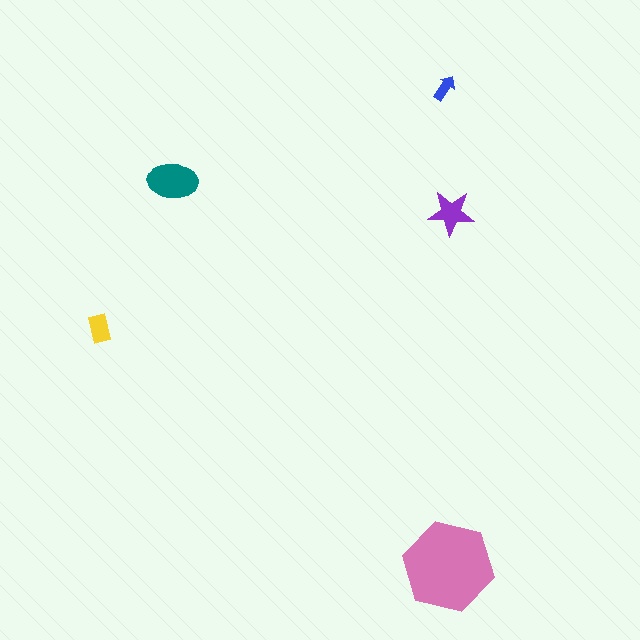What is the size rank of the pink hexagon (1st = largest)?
1st.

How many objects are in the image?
There are 5 objects in the image.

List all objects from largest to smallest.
The pink hexagon, the teal ellipse, the purple star, the yellow rectangle, the blue arrow.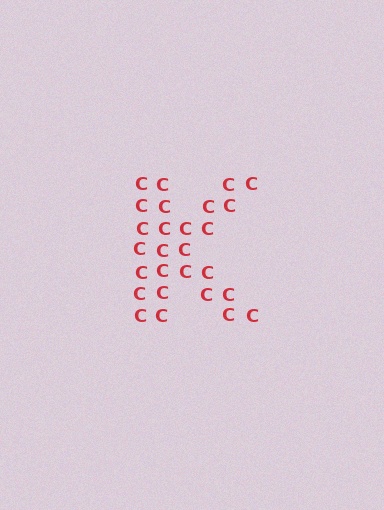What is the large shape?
The large shape is the letter K.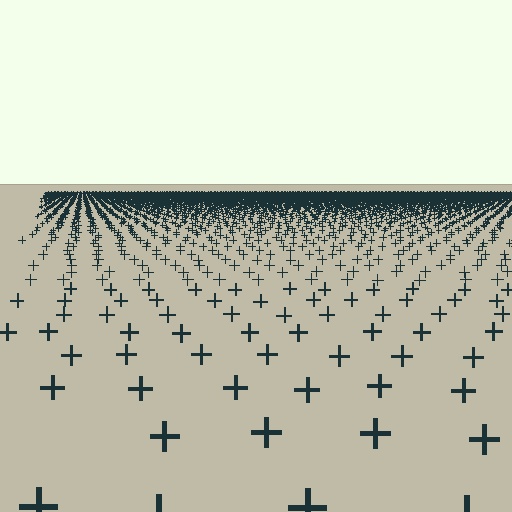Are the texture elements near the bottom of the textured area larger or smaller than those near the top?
Larger. Near the bottom, elements are closer to the viewer and appear at a bigger on-screen size.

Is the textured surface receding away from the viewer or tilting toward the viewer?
The surface is receding away from the viewer. Texture elements get smaller and denser toward the top.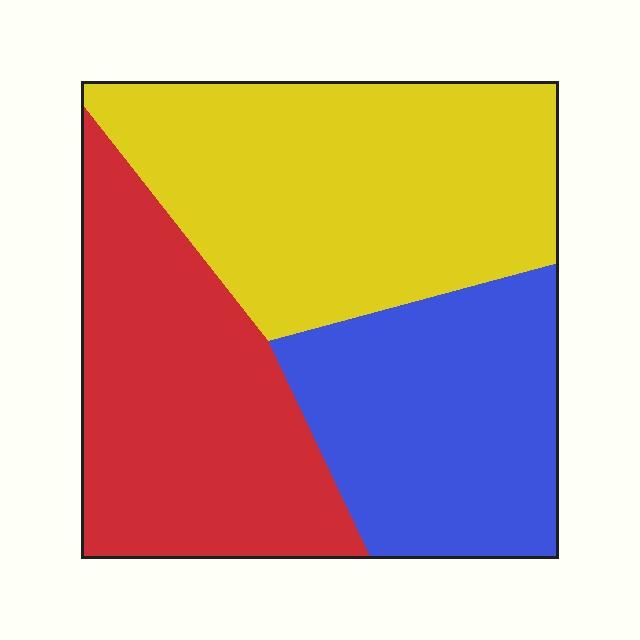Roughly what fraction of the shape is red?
Red covers around 35% of the shape.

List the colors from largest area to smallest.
From largest to smallest: yellow, red, blue.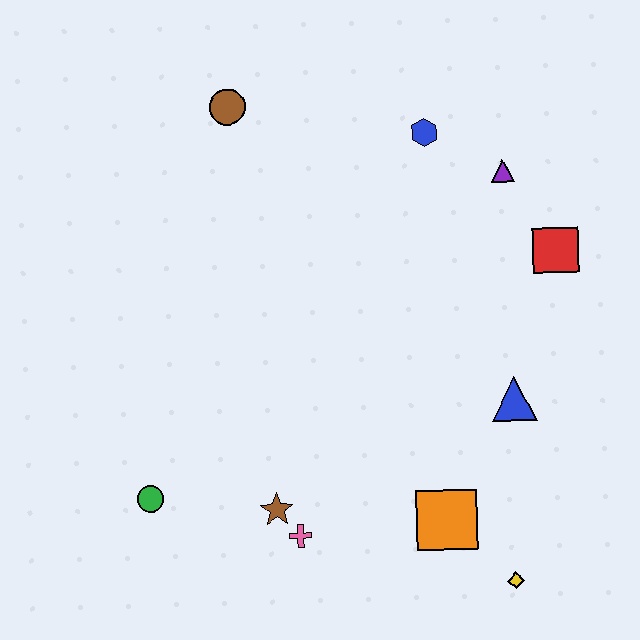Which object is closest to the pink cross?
The brown star is closest to the pink cross.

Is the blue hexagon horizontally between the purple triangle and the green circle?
Yes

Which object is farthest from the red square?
The green circle is farthest from the red square.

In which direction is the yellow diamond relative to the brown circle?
The yellow diamond is below the brown circle.